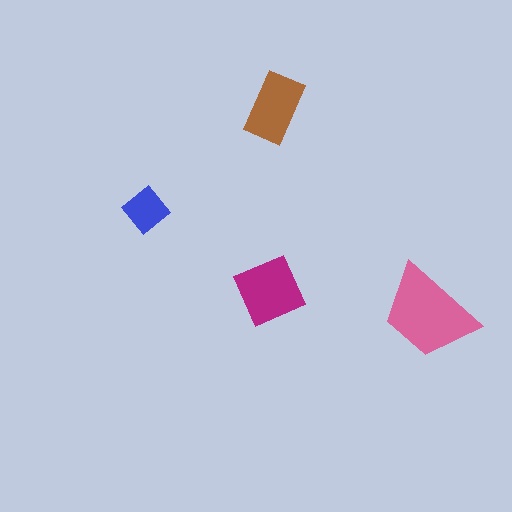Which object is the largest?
The pink trapezoid.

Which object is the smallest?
The blue diamond.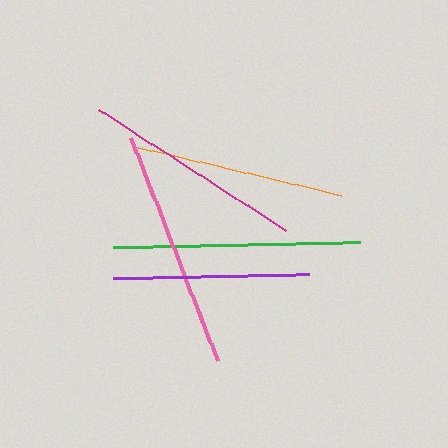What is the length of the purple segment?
The purple segment is approximately 196 pixels long.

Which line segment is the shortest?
The purple line is the shortest at approximately 196 pixels.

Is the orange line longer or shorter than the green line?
The green line is longer than the orange line.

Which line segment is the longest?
The green line is the longest at approximately 247 pixels.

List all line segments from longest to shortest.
From longest to shortest: green, pink, magenta, orange, purple.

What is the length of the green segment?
The green segment is approximately 247 pixels long.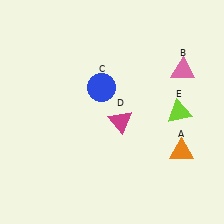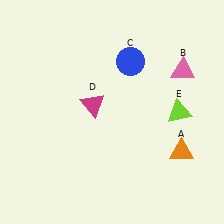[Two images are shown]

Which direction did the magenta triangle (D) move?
The magenta triangle (D) moved left.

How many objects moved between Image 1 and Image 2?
2 objects moved between the two images.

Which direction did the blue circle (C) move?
The blue circle (C) moved right.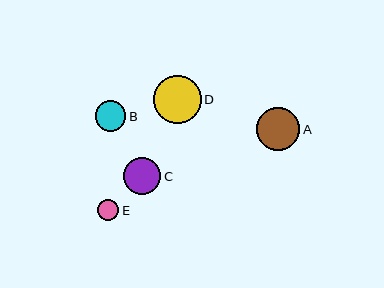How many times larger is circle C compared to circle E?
Circle C is approximately 1.7 times the size of circle E.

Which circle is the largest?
Circle D is the largest with a size of approximately 48 pixels.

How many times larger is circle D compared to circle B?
Circle D is approximately 1.6 times the size of circle B.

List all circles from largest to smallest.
From largest to smallest: D, A, C, B, E.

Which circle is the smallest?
Circle E is the smallest with a size of approximately 21 pixels.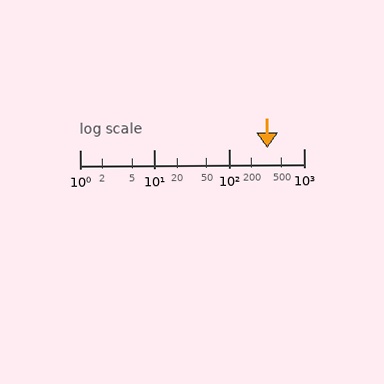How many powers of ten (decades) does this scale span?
The scale spans 3 decades, from 1 to 1000.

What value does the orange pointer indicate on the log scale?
The pointer indicates approximately 320.